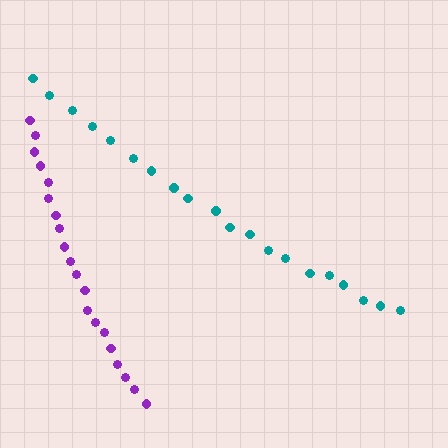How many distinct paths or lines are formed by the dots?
There are 2 distinct paths.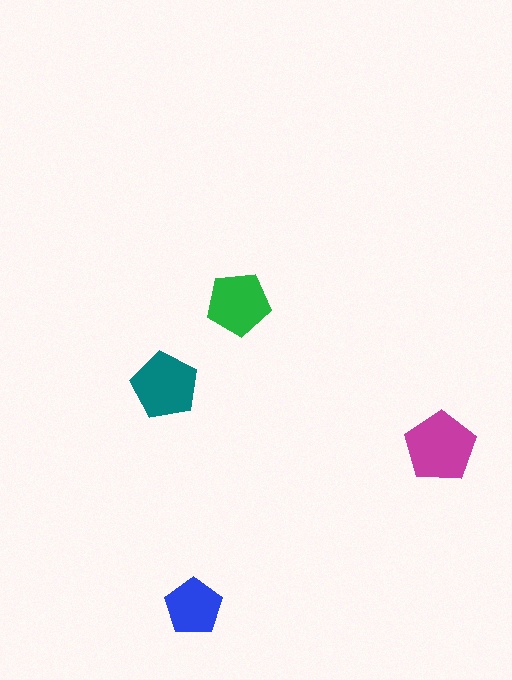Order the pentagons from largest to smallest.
the magenta one, the teal one, the green one, the blue one.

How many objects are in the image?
There are 4 objects in the image.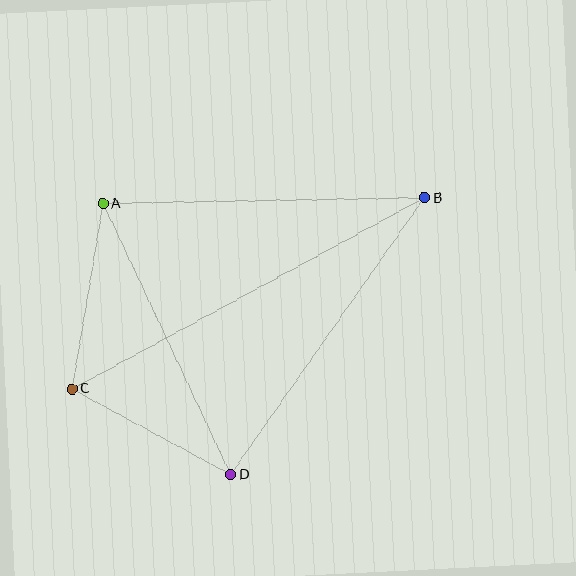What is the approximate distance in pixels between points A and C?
The distance between A and C is approximately 188 pixels.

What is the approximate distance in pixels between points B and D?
The distance between B and D is approximately 338 pixels.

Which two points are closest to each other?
Points C and D are closest to each other.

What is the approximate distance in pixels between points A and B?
The distance between A and B is approximately 322 pixels.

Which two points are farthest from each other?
Points B and C are farthest from each other.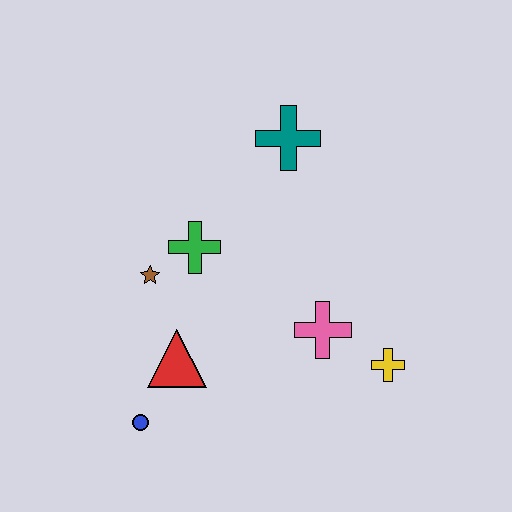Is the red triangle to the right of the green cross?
No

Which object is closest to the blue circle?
The red triangle is closest to the blue circle.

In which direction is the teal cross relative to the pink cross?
The teal cross is above the pink cross.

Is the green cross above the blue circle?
Yes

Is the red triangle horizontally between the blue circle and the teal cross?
Yes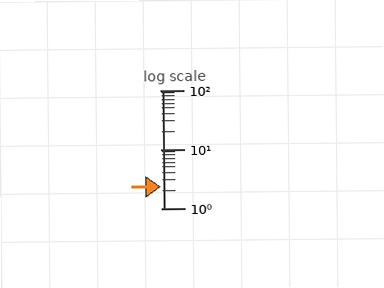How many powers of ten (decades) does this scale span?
The scale spans 2 decades, from 1 to 100.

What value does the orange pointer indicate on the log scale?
The pointer indicates approximately 2.3.